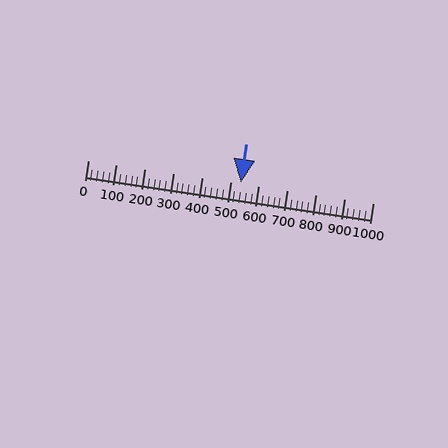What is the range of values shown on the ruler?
The ruler shows values from 0 to 1000.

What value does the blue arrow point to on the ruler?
The blue arrow points to approximately 538.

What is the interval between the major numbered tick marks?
The major tick marks are spaced 100 units apart.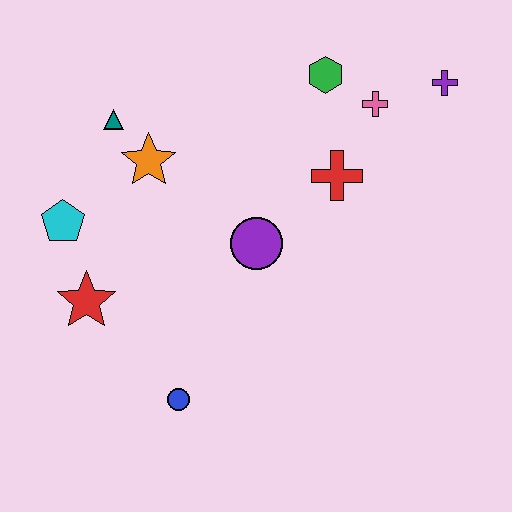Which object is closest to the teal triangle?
The orange star is closest to the teal triangle.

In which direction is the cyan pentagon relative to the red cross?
The cyan pentagon is to the left of the red cross.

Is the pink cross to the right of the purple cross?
No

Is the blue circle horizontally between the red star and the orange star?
No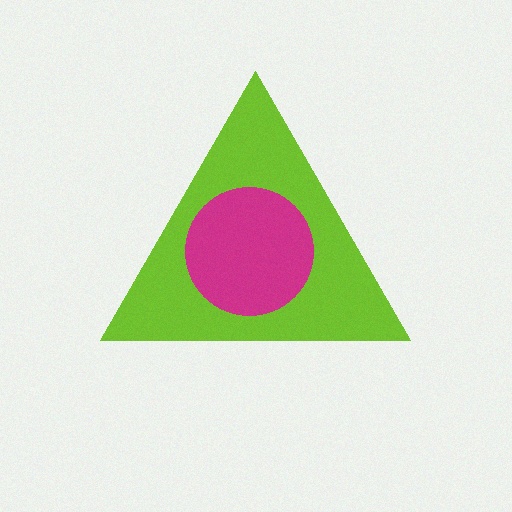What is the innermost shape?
The magenta circle.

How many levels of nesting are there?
2.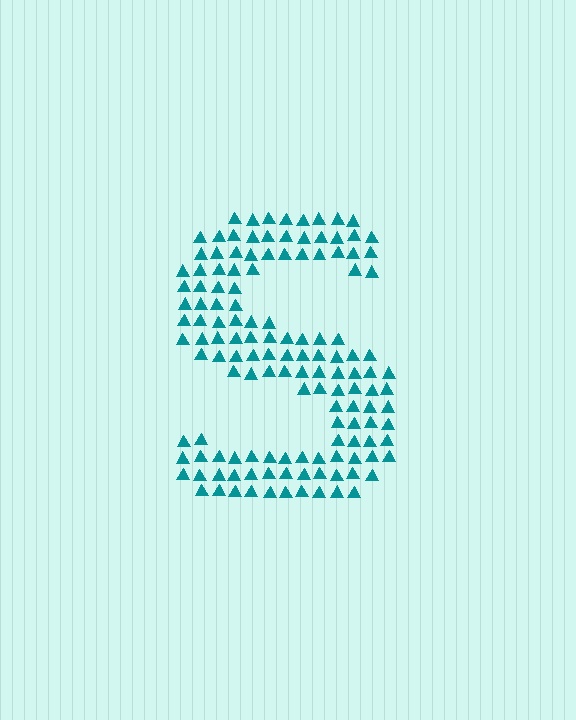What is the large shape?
The large shape is the letter S.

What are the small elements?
The small elements are triangles.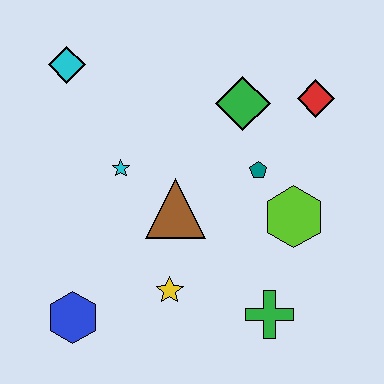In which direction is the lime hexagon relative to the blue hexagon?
The lime hexagon is to the right of the blue hexagon.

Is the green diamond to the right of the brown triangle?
Yes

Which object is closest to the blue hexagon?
The yellow star is closest to the blue hexagon.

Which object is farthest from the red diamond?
The blue hexagon is farthest from the red diamond.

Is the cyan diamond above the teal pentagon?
Yes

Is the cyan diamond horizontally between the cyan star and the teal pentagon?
No